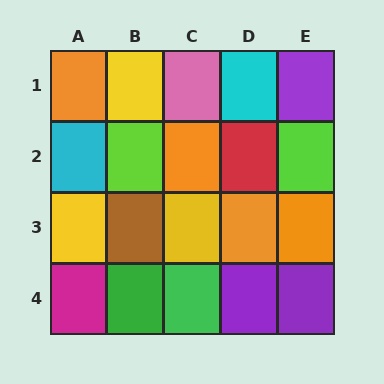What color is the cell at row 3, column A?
Yellow.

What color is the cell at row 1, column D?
Cyan.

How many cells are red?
1 cell is red.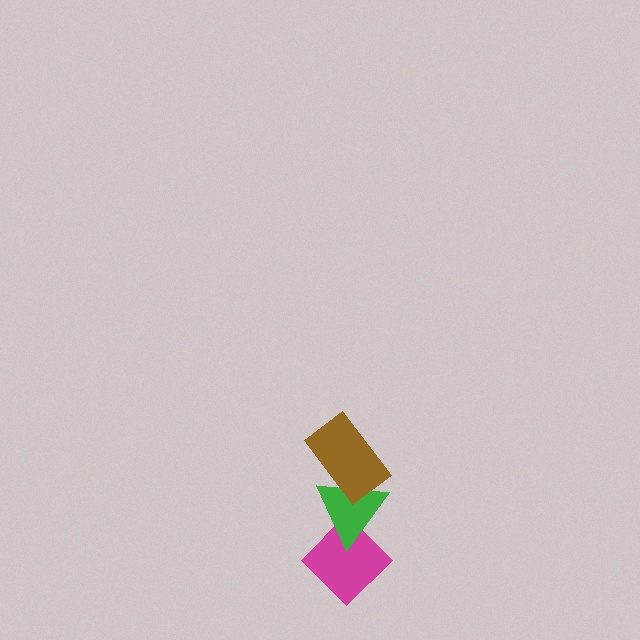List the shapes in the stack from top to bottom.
From top to bottom: the brown rectangle, the green triangle, the magenta diamond.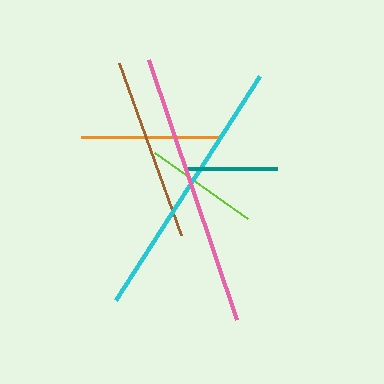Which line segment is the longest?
The pink line is the longest at approximately 274 pixels.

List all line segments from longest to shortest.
From longest to shortest: pink, cyan, brown, orange, lime, teal.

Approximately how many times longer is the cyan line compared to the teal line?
The cyan line is approximately 2.9 times the length of the teal line.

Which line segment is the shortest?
The teal line is the shortest at approximately 93 pixels.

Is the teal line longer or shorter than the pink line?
The pink line is longer than the teal line.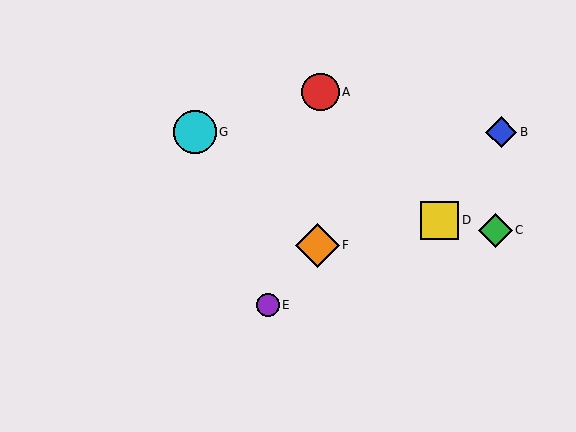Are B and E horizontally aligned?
No, B is at y≈132 and E is at y≈305.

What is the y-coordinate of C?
Object C is at y≈230.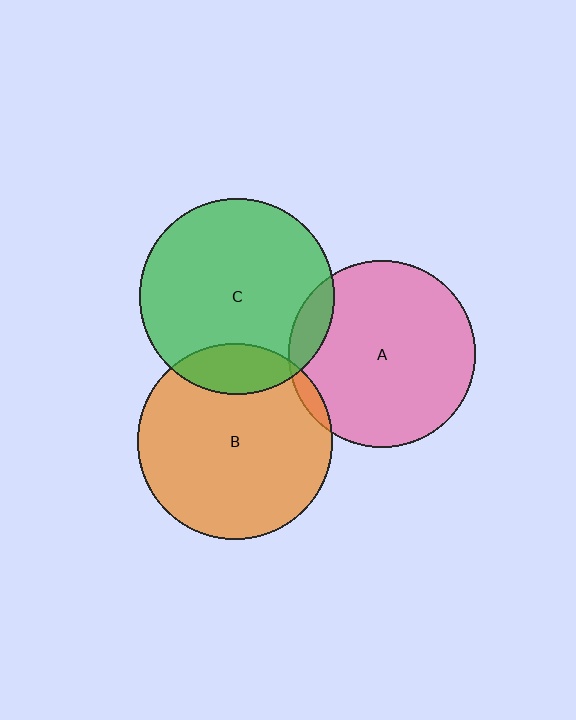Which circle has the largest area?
Circle C (green).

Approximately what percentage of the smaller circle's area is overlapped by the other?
Approximately 5%.